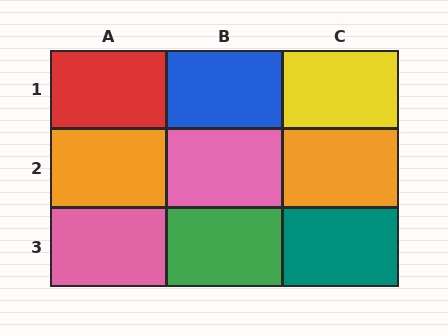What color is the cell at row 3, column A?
Pink.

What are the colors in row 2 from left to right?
Orange, pink, orange.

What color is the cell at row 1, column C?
Yellow.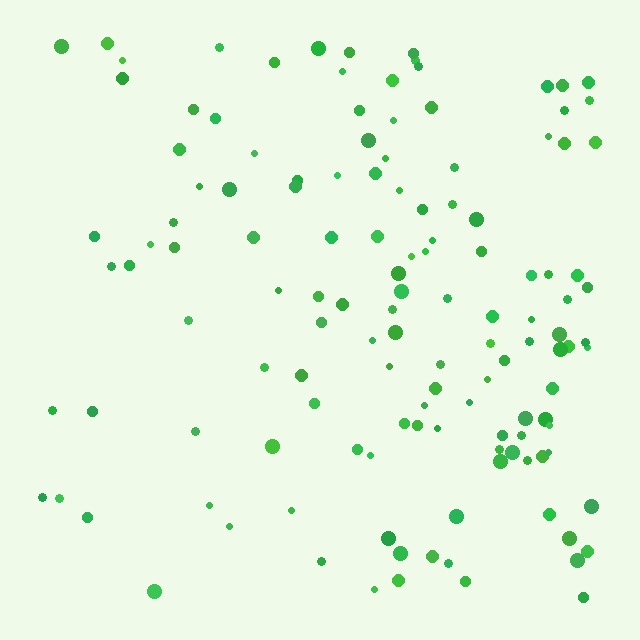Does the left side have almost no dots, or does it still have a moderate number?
Still a moderate number, just noticeably fewer than the right.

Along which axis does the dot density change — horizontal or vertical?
Horizontal.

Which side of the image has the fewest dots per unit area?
The left.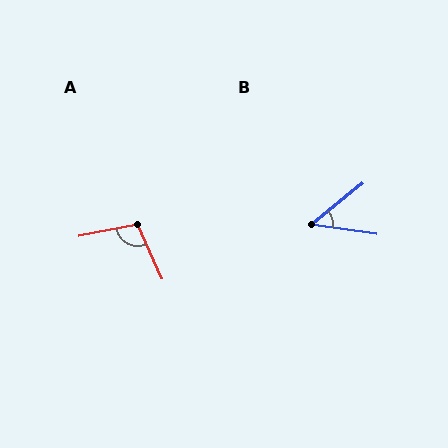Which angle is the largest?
A, at approximately 103 degrees.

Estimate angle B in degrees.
Approximately 47 degrees.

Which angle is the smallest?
B, at approximately 47 degrees.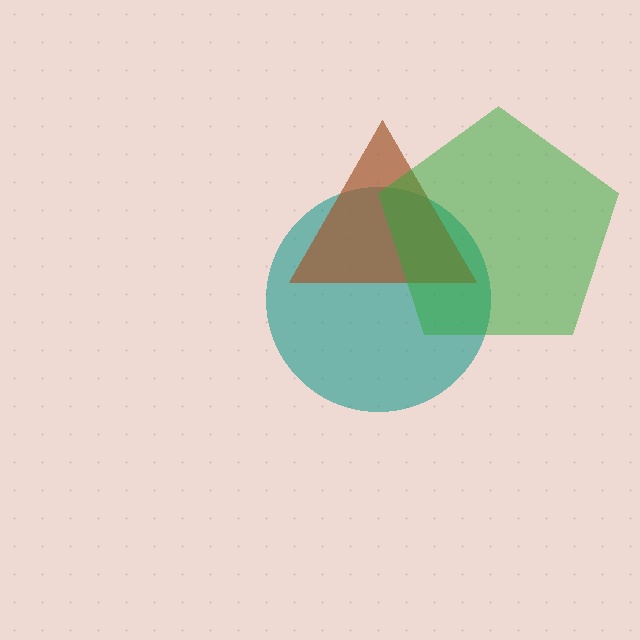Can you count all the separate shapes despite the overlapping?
Yes, there are 3 separate shapes.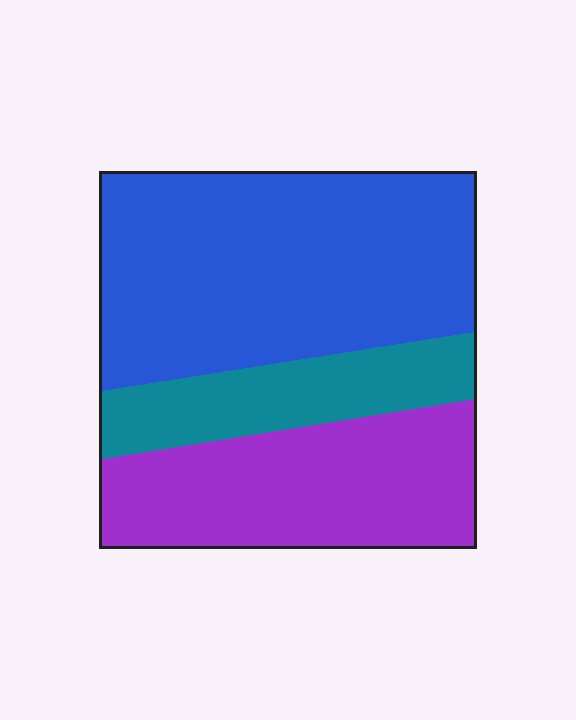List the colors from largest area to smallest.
From largest to smallest: blue, purple, teal.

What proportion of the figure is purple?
Purple takes up between a sixth and a third of the figure.